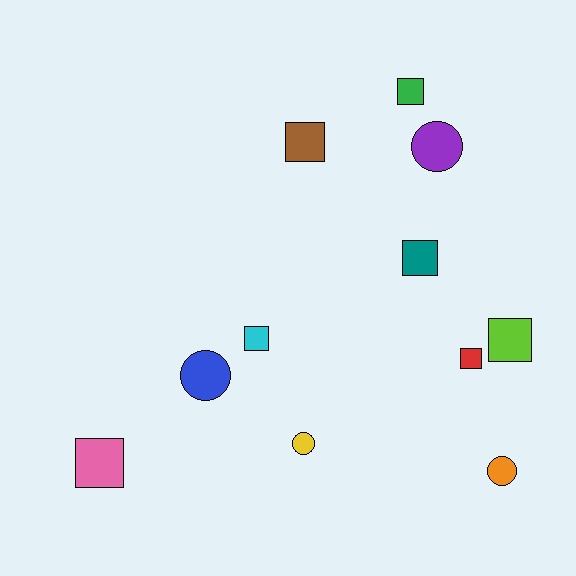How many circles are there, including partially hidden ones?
There are 4 circles.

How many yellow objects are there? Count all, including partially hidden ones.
There is 1 yellow object.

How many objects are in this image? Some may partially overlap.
There are 11 objects.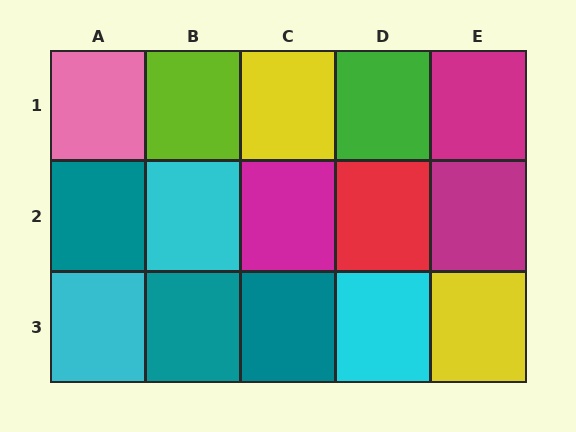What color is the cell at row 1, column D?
Green.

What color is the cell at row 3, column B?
Teal.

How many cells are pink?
1 cell is pink.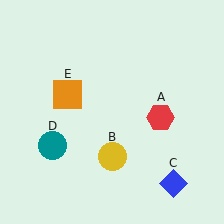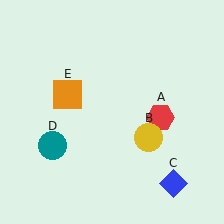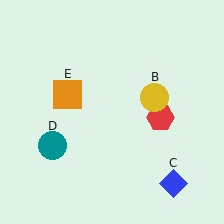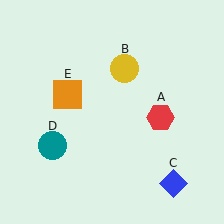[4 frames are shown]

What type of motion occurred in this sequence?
The yellow circle (object B) rotated counterclockwise around the center of the scene.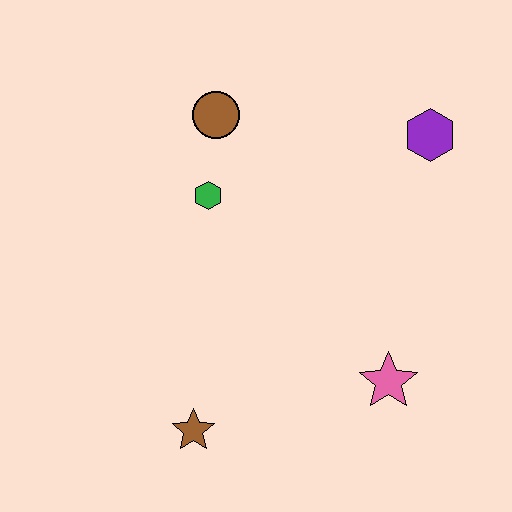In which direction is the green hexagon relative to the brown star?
The green hexagon is above the brown star.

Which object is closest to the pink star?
The brown star is closest to the pink star.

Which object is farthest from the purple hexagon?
The brown star is farthest from the purple hexagon.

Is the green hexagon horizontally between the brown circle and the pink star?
No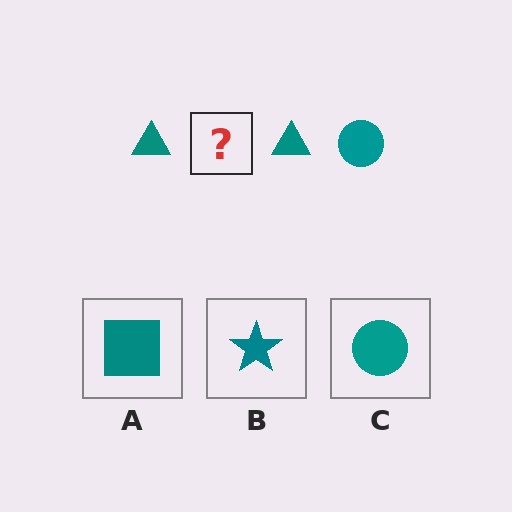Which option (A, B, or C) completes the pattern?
C.